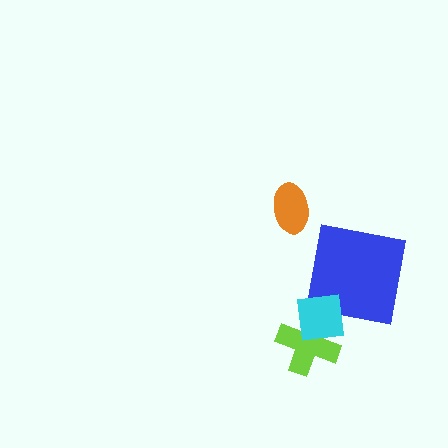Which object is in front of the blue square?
The cyan square is in front of the blue square.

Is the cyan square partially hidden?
No, no other shape covers it.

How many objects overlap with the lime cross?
1 object overlaps with the lime cross.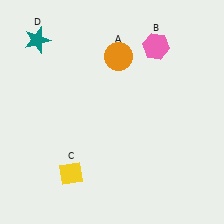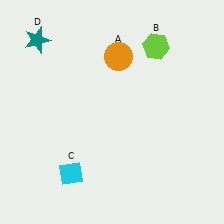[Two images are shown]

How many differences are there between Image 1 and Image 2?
There are 2 differences between the two images.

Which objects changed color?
B changed from pink to lime. C changed from yellow to cyan.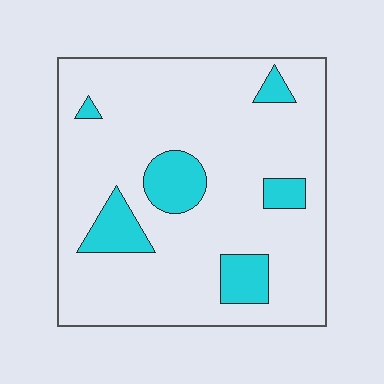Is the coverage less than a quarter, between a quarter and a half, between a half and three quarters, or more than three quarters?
Less than a quarter.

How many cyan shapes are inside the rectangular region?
6.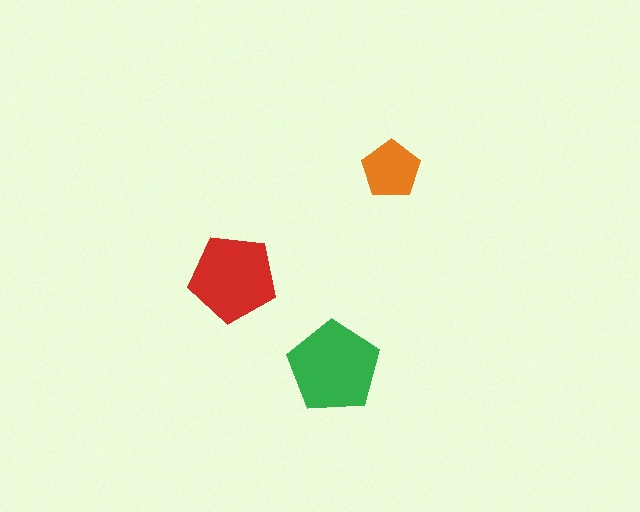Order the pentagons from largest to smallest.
the green one, the red one, the orange one.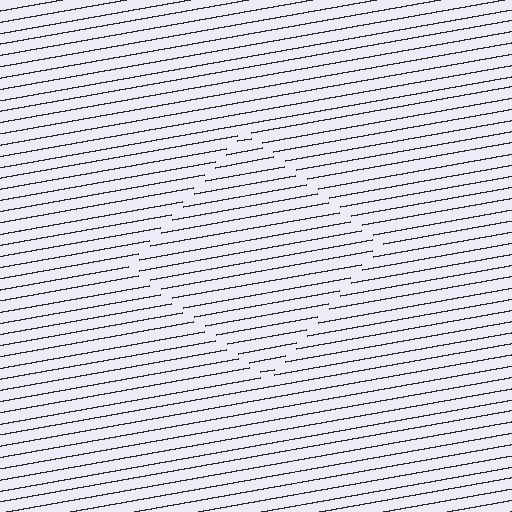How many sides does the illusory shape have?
4 sides — the line-ends trace a square.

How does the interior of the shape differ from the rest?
The interior of the shape contains the same grating, shifted by half a period — the contour is defined by the phase discontinuity where line-ends from the inner and outer gratings abut.